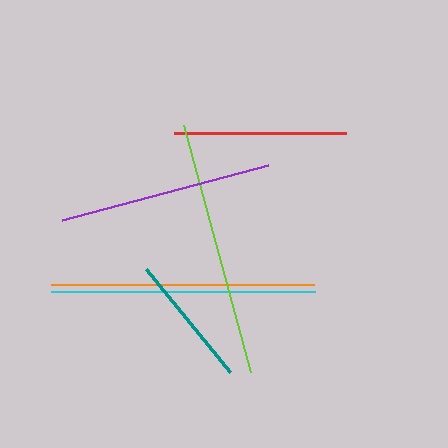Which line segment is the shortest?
The teal line is the shortest at approximately 133 pixels.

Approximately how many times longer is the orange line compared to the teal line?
The orange line is approximately 2.0 times the length of the teal line.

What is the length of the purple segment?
The purple segment is approximately 214 pixels long.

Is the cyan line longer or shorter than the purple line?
The cyan line is longer than the purple line.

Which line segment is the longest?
The cyan line is the longest at approximately 264 pixels.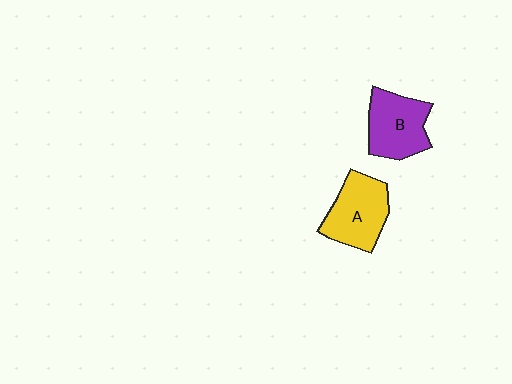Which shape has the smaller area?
Shape B (purple).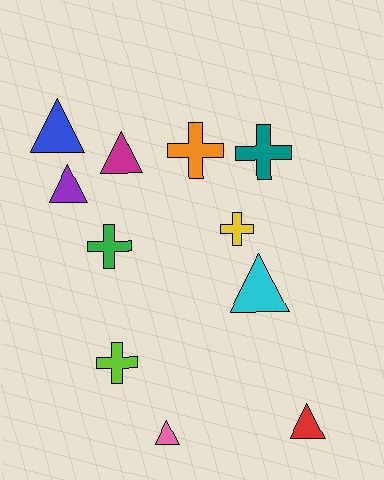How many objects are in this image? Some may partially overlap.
There are 11 objects.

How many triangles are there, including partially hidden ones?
There are 6 triangles.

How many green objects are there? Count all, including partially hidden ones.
There is 1 green object.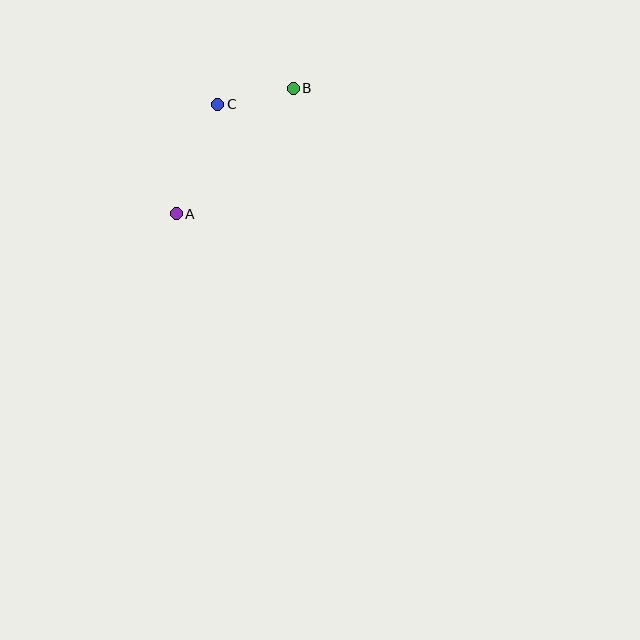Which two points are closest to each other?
Points B and C are closest to each other.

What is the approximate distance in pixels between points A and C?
The distance between A and C is approximately 117 pixels.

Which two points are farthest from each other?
Points A and B are farthest from each other.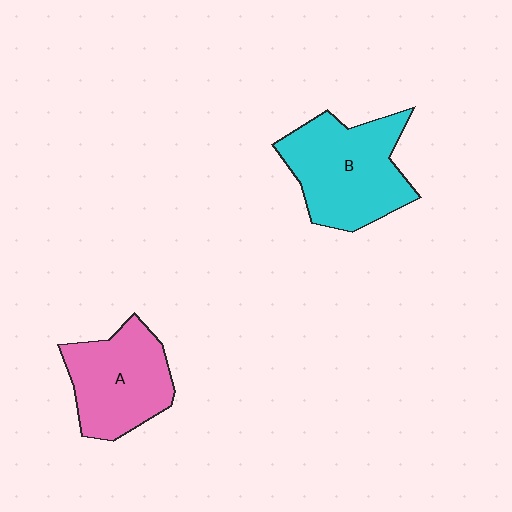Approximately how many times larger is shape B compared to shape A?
Approximately 1.2 times.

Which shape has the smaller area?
Shape A (pink).